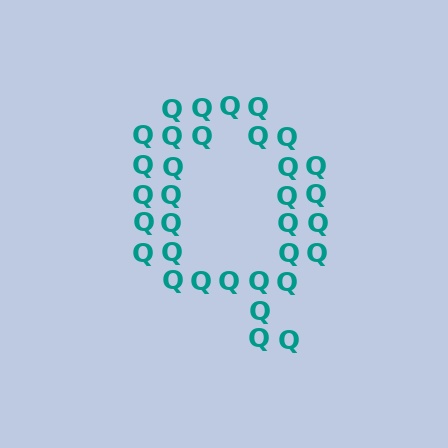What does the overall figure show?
The overall figure shows the letter Q.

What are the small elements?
The small elements are letter Q's.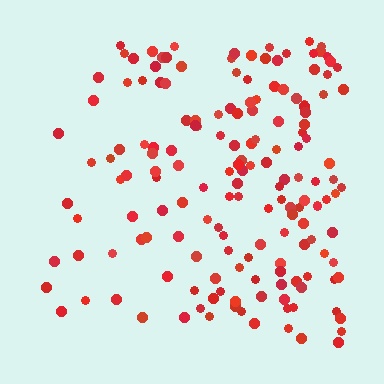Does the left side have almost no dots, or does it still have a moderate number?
Still a moderate number, just noticeably fewer than the right.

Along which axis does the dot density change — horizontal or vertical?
Horizontal.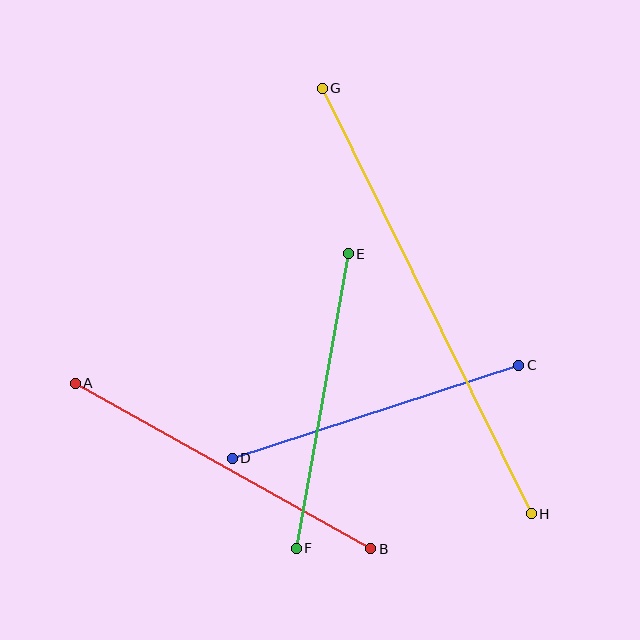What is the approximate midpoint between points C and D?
The midpoint is at approximately (375, 412) pixels.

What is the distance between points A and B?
The distance is approximately 339 pixels.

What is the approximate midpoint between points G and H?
The midpoint is at approximately (427, 301) pixels.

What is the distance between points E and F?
The distance is approximately 299 pixels.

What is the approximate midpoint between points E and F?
The midpoint is at approximately (322, 401) pixels.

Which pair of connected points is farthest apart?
Points G and H are farthest apart.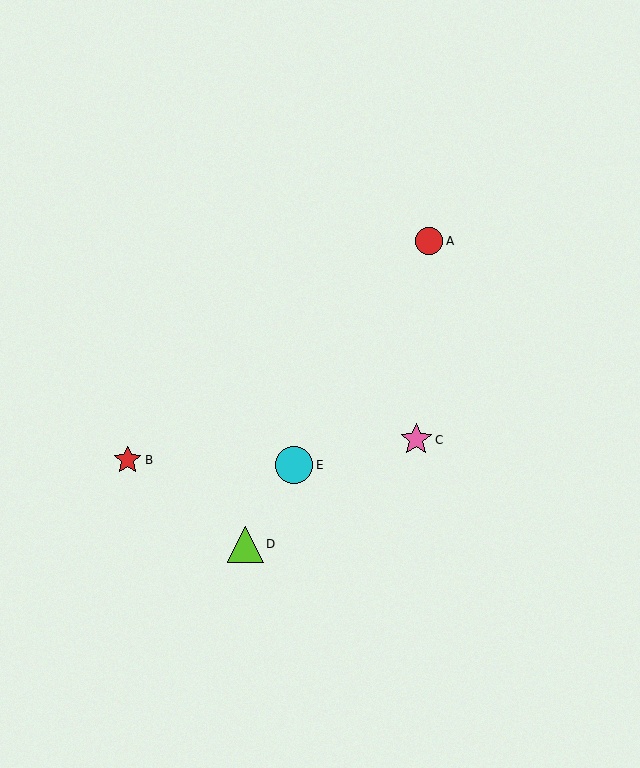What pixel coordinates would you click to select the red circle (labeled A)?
Click at (429, 241) to select the red circle A.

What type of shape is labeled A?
Shape A is a red circle.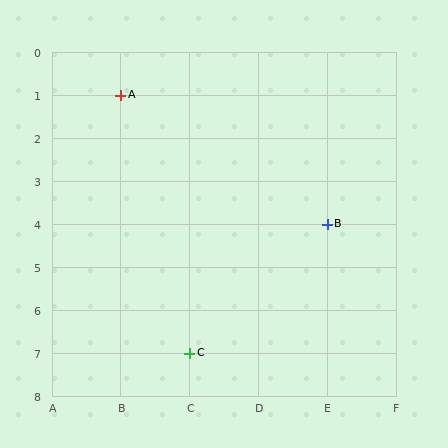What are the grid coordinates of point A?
Point A is at grid coordinates (B, 1).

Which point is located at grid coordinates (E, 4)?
Point B is at (E, 4).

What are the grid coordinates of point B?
Point B is at grid coordinates (E, 4).